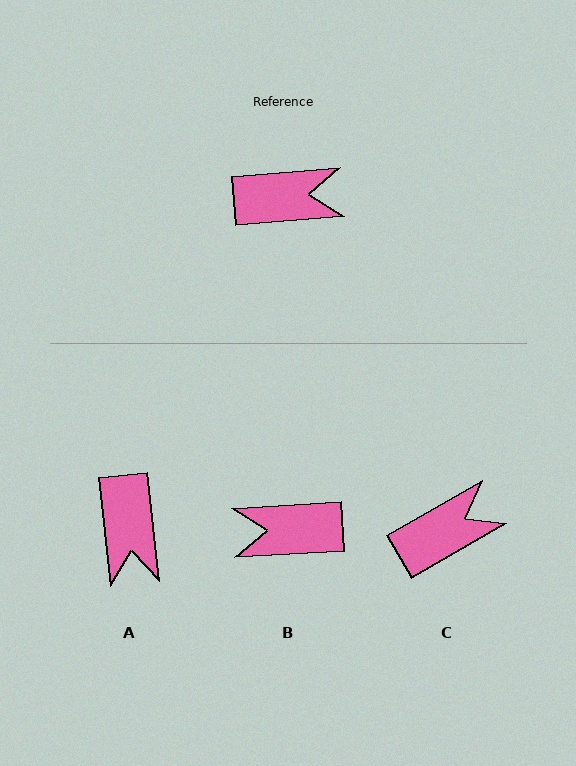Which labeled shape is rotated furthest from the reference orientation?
B, about 179 degrees away.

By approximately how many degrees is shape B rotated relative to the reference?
Approximately 179 degrees counter-clockwise.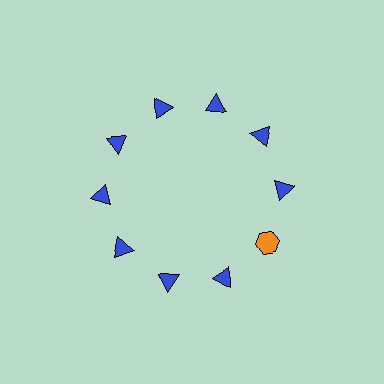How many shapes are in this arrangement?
There are 10 shapes arranged in a ring pattern.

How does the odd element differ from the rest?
It differs in both color (orange instead of blue) and shape (hexagon instead of triangle).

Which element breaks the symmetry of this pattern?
The orange hexagon at roughly the 4 o'clock position breaks the symmetry. All other shapes are blue triangles.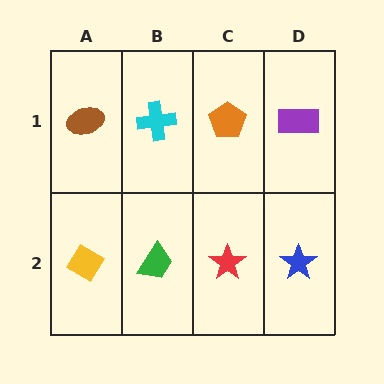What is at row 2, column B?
A green trapezoid.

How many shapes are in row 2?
4 shapes.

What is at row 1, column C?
An orange pentagon.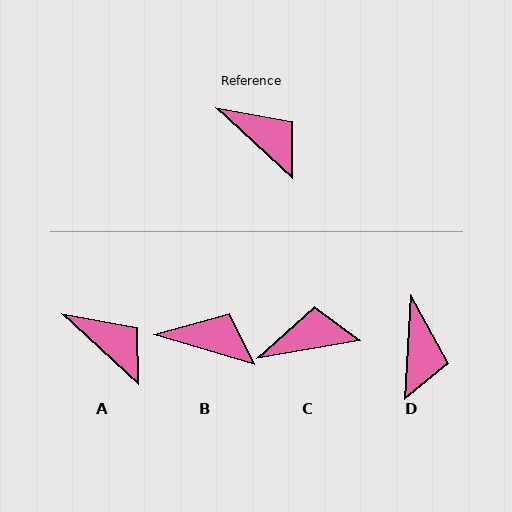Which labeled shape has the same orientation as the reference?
A.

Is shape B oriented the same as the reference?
No, it is off by about 26 degrees.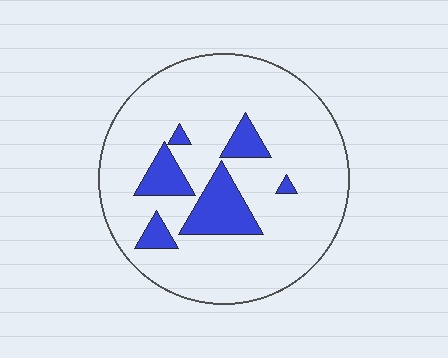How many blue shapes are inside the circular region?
6.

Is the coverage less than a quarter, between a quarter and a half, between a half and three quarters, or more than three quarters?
Less than a quarter.